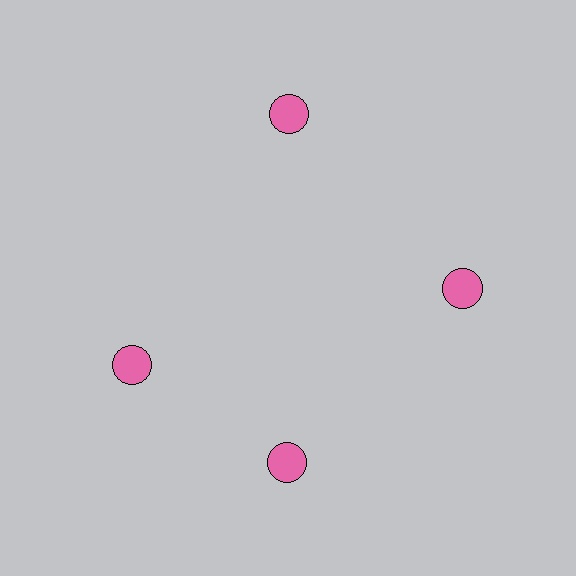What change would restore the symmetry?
The symmetry would be restored by rotating it back into even spacing with its neighbors so that all 4 circles sit at equal angles and equal distance from the center.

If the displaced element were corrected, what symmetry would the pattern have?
It would have 4-fold rotational symmetry — the pattern would map onto itself every 90 degrees.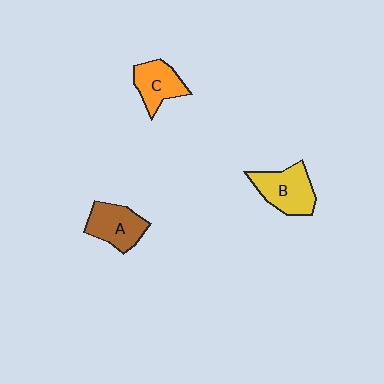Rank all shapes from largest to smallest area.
From largest to smallest: B (yellow), A (brown), C (orange).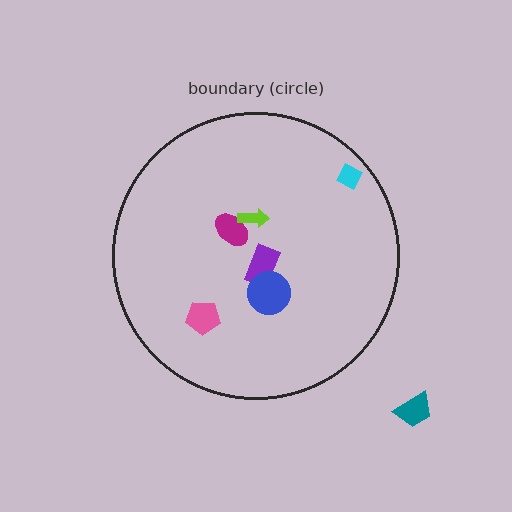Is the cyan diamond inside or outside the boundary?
Inside.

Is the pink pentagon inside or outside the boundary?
Inside.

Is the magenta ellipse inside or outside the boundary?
Inside.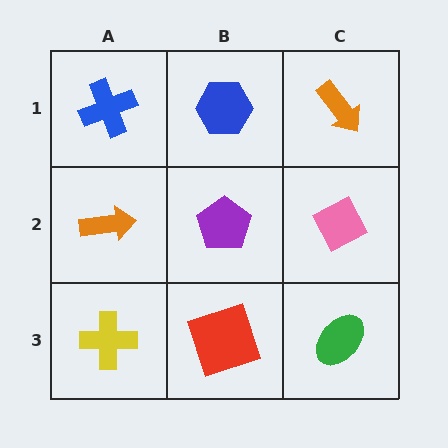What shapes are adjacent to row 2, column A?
A blue cross (row 1, column A), a yellow cross (row 3, column A), a purple pentagon (row 2, column B).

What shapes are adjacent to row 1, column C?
A pink diamond (row 2, column C), a blue hexagon (row 1, column B).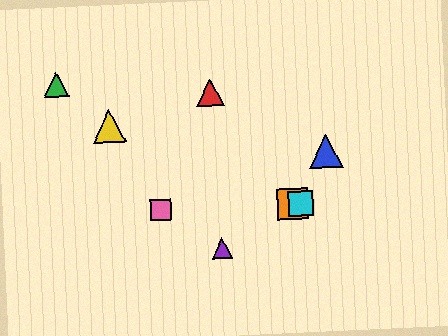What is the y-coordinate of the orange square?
The orange square is at y≈204.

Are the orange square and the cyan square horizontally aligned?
Yes, both are at y≈204.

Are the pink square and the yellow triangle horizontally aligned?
No, the pink square is at y≈210 and the yellow triangle is at y≈126.